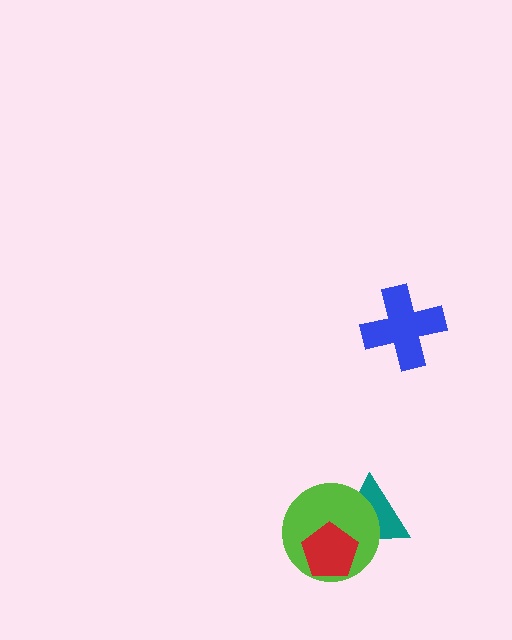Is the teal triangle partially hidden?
Yes, it is partially covered by another shape.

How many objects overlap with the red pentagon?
2 objects overlap with the red pentagon.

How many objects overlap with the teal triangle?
2 objects overlap with the teal triangle.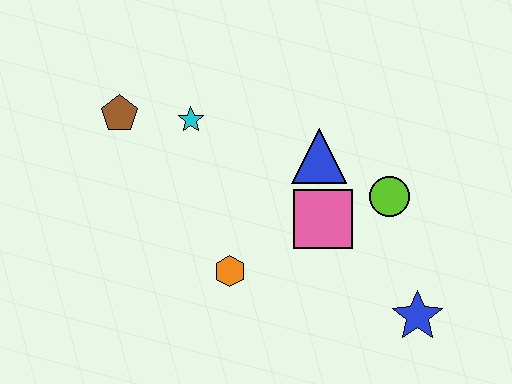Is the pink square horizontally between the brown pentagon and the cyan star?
No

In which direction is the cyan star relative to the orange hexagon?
The cyan star is above the orange hexagon.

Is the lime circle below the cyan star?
Yes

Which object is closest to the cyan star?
The brown pentagon is closest to the cyan star.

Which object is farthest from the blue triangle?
The brown pentagon is farthest from the blue triangle.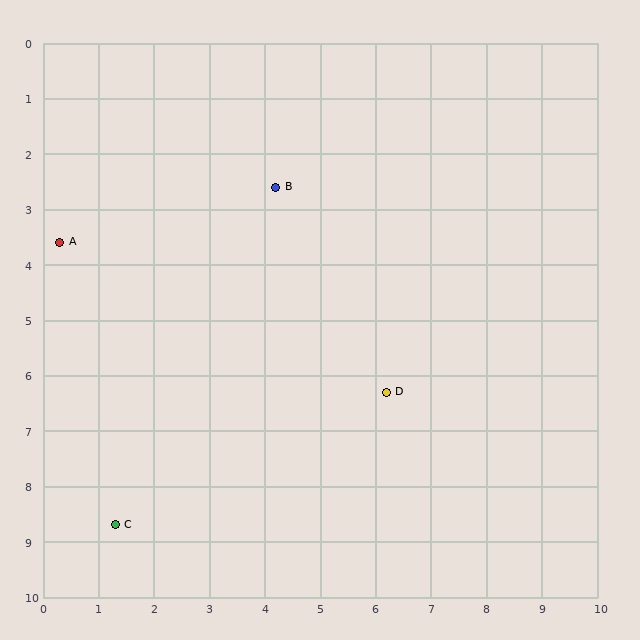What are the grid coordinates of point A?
Point A is at approximately (0.3, 3.6).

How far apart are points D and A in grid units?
Points D and A are about 6.5 grid units apart.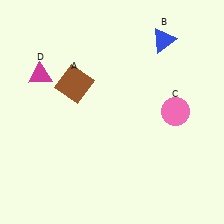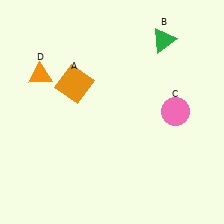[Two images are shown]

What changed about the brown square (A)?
In Image 1, A is brown. In Image 2, it changed to orange.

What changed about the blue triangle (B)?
In Image 1, B is blue. In Image 2, it changed to green.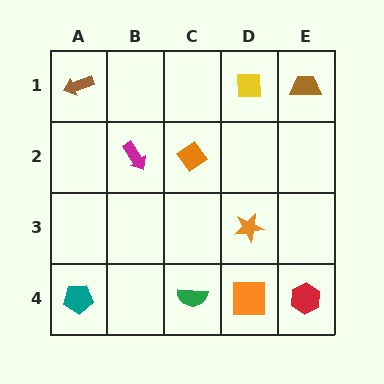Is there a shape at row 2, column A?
No, that cell is empty.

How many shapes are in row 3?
1 shape.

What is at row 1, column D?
A yellow square.